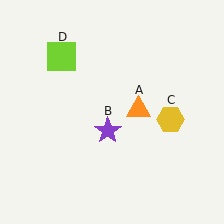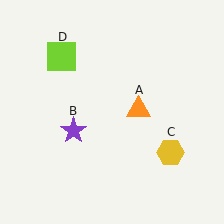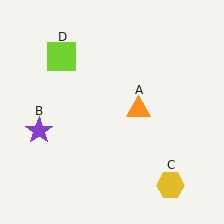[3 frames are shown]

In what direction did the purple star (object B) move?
The purple star (object B) moved left.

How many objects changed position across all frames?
2 objects changed position: purple star (object B), yellow hexagon (object C).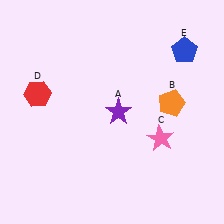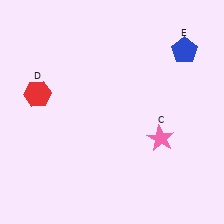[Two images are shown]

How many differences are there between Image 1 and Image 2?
There are 2 differences between the two images.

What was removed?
The orange pentagon (B), the purple star (A) were removed in Image 2.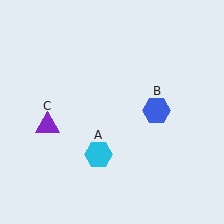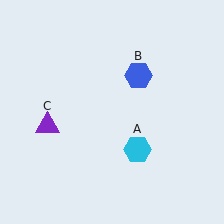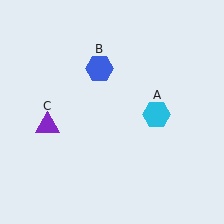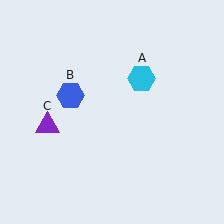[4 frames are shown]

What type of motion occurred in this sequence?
The cyan hexagon (object A), blue hexagon (object B) rotated counterclockwise around the center of the scene.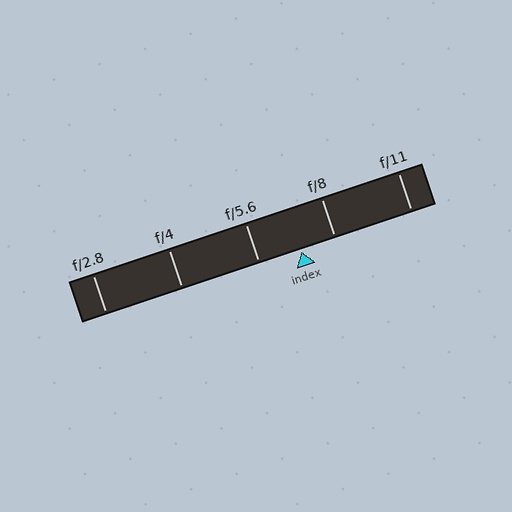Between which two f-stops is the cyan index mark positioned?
The index mark is between f/5.6 and f/8.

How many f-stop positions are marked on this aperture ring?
There are 5 f-stop positions marked.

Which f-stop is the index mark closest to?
The index mark is closest to f/8.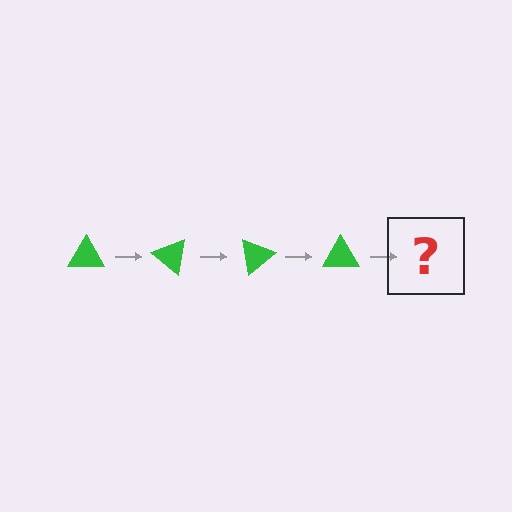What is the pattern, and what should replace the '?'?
The pattern is that the triangle rotates 40 degrees each step. The '?' should be a green triangle rotated 160 degrees.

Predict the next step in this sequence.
The next step is a green triangle rotated 160 degrees.